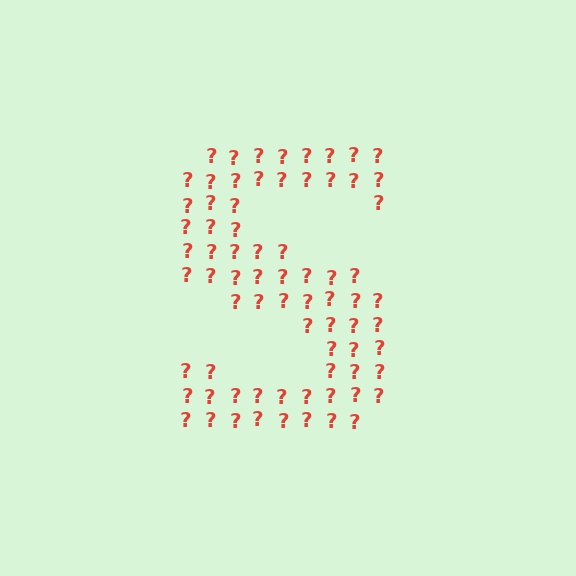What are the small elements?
The small elements are question marks.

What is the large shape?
The large shape is the letter S.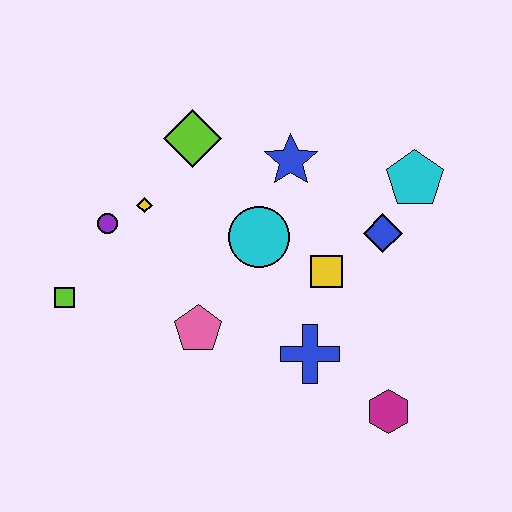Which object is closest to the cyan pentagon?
The blue diamond is closest to the cyan pentagon.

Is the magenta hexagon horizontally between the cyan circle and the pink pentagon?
No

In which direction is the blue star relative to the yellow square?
The blue star is above the yellow square.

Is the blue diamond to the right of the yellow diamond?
Yes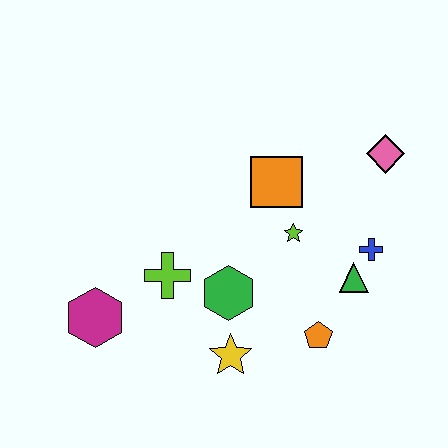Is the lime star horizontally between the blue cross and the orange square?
Yes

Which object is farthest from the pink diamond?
The magenta hexagon is farthest from the pink diamond.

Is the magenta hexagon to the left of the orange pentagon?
Yes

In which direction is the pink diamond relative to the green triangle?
The pink diamond is above the green triangle.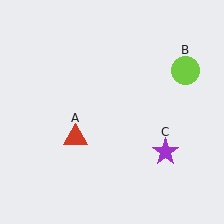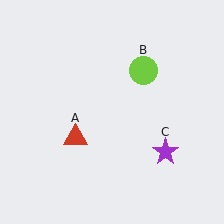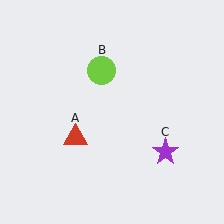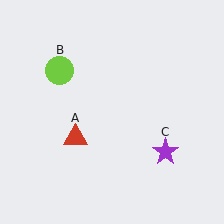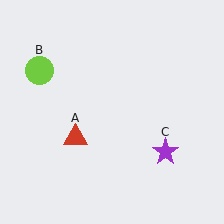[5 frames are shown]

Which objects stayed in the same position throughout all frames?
Red triangle (object A) and purple star (object C) remained stationary.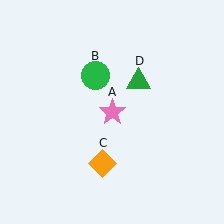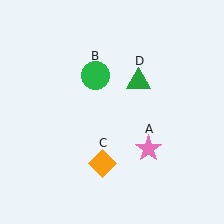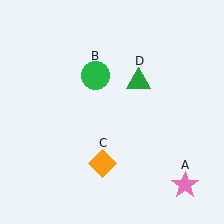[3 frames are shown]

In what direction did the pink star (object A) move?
The pink star (object A) moved down and to the right.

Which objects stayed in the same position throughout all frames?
Green circle (object B) and orange diamond (object C) and green triangle (object D) remained stationary.